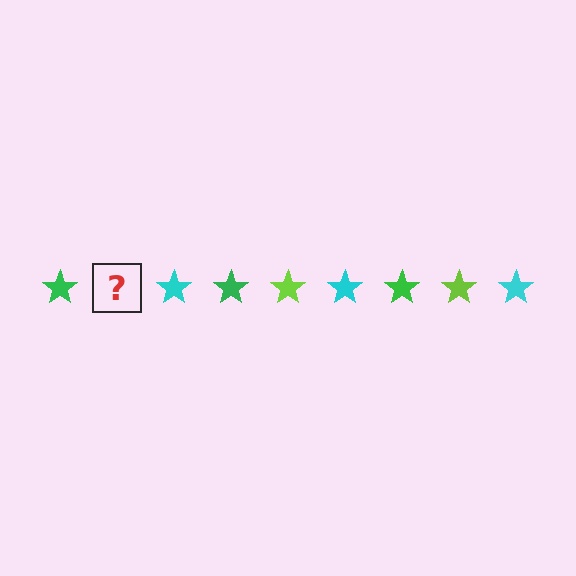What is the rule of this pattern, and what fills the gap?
The rule is that the pattern cycles through green, lime, cyan stars. The gap should be filled with a lime star.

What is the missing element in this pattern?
The missing element is a lime star.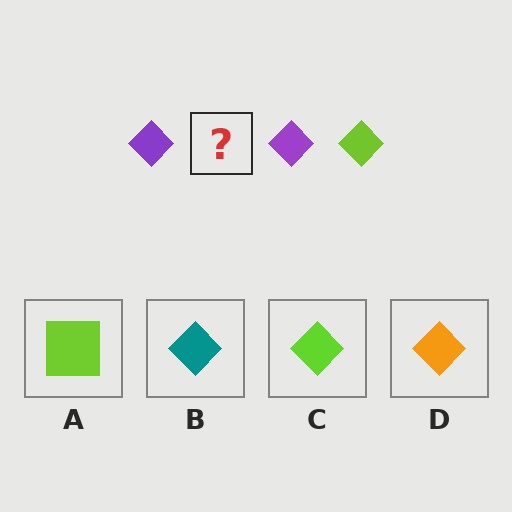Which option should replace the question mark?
Option C.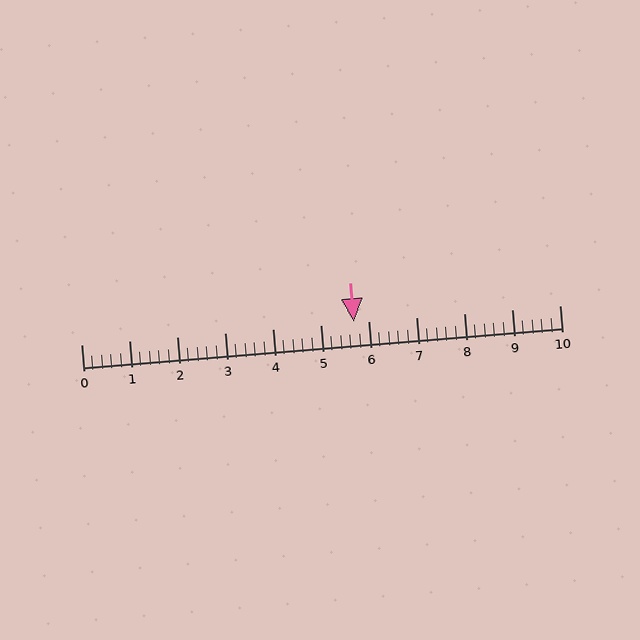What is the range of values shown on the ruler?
The ruler shows values from 0 to 10.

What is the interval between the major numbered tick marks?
The major tick marks are spaced 1 units apart.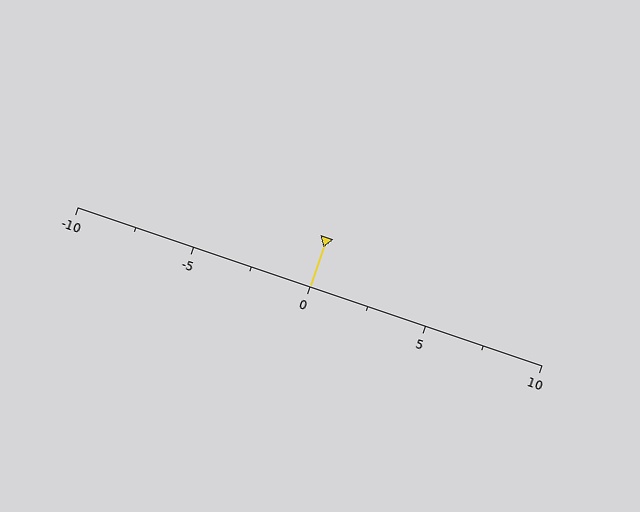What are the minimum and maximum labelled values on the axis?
The axis runs from -10 to 10.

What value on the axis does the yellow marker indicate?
The marker indicates approximately 0.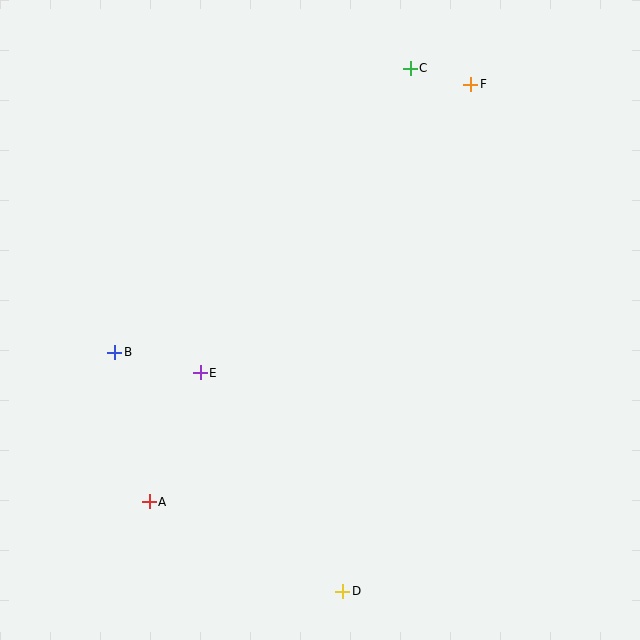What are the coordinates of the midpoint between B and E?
The midpoint between B and E is at (158, 363).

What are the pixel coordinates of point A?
Point A is at (149, 502).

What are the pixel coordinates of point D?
Point D is at (343, 591).